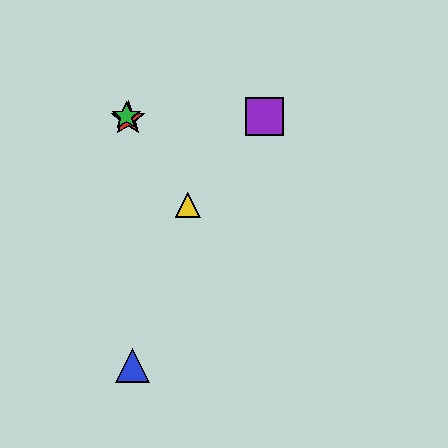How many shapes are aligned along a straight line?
3 shapes (the red star, the green star, the yellow triangle) are aligned along a straight line.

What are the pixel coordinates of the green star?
The green star is at (126, 116).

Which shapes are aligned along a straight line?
The red star, the green star, the yellow triangle are aligned along a straight line.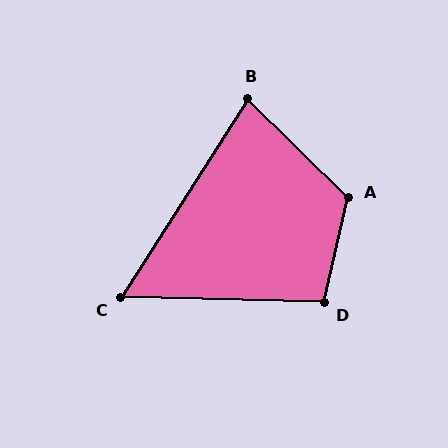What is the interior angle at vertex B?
Approximately 78 degrees (acute).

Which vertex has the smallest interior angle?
C, at approximately 59 degrees.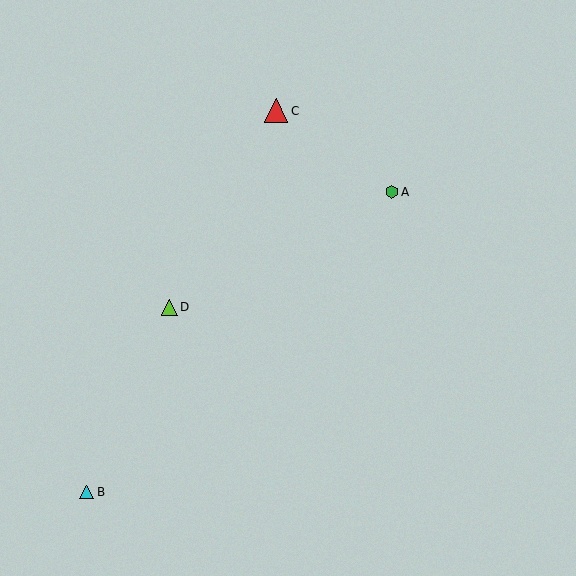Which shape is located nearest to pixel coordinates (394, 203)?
The green hexagon (labeled A) at (392, 192) is nearest to that location.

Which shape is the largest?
The red triangle (labeled C) is the largest.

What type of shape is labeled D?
Shape D is a lime triangle.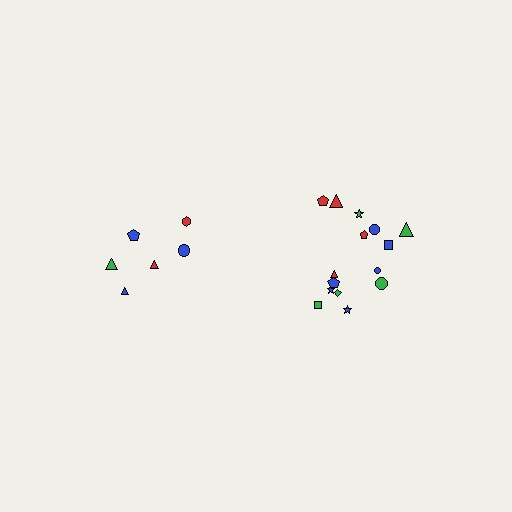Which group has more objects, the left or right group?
The right group.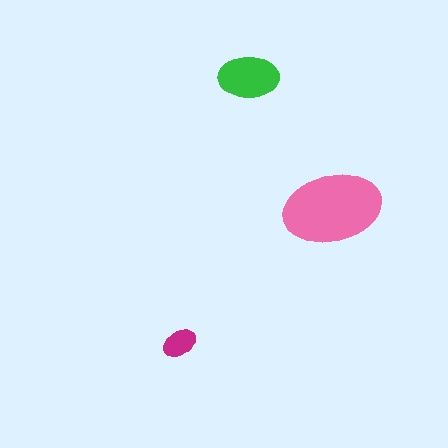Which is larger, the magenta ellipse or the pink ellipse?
The pink one.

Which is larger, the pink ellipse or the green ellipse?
The pink one.